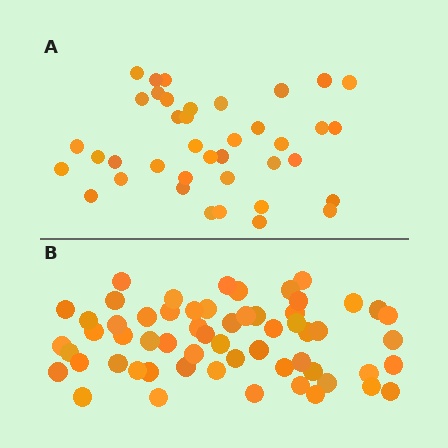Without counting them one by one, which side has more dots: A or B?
Region B (the bottom region) has more dots.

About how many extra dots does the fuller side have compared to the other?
Region B has approximately 20 more dots than region A.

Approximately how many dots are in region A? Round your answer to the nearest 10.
About 40 dots. (The exact count is 39, which rounds to 40.)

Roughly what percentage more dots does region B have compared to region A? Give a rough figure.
About 50% more.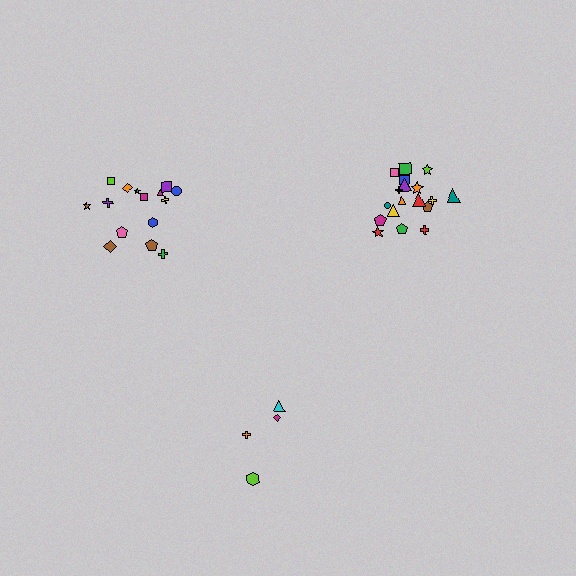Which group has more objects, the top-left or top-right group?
The top-right group.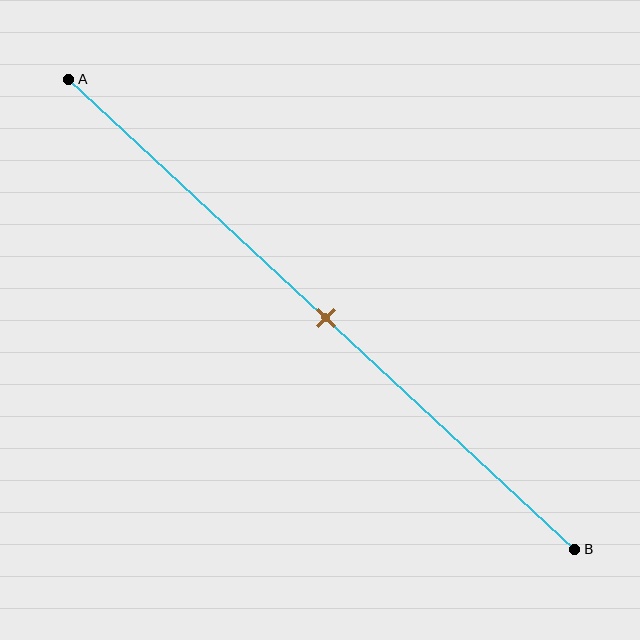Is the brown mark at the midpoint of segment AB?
Yes, the mark is approximately at the midpoint.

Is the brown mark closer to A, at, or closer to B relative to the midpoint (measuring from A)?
The brown mark is approximately at the midpoint of segment AB.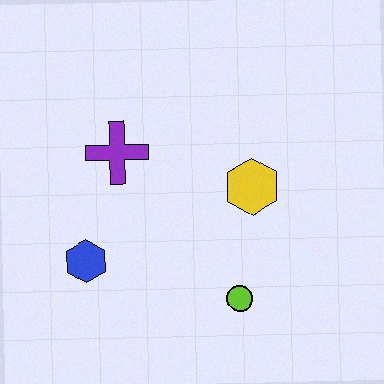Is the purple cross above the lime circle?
Yes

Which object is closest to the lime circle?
The yellow hexagon is closest to the lime circle.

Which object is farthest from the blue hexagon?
The yellow hexagon is farthest from the blue hexagon.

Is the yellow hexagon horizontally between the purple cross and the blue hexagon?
No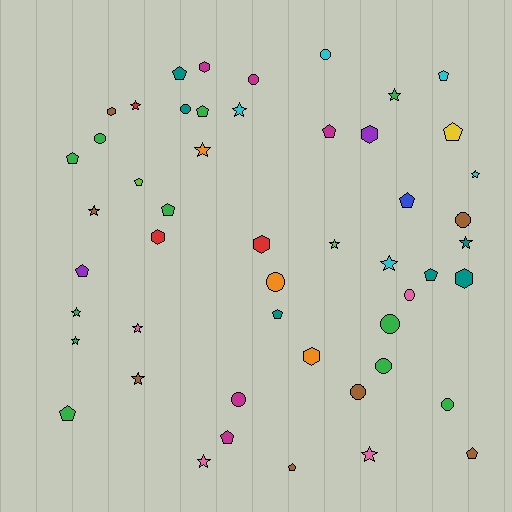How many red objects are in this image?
There are 3 red objects.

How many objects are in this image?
There are 50 objects.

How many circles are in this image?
There are 12 circles.